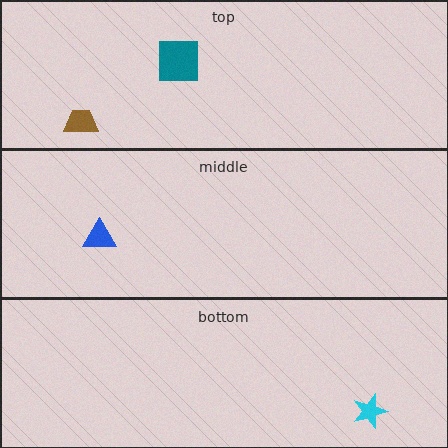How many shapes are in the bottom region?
1.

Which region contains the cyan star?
The bottom region.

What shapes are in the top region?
The brown trapezoid, the teal square.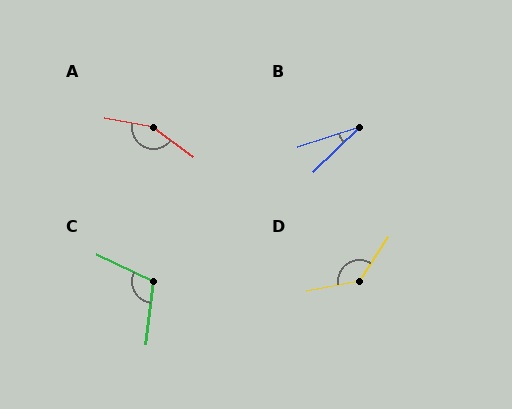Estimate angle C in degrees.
Approximately 109 degrees.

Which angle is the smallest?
B, at approximately 25 degrees.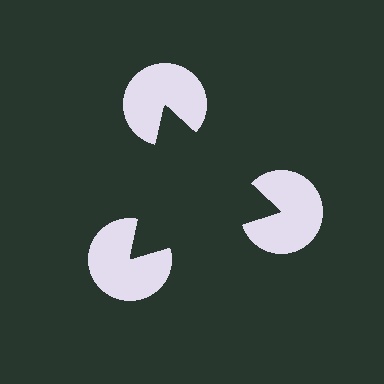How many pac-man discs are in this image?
There are 3 — one at each vertex of the illusory triangle.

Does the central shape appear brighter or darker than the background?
It typically appears slightly darker than the background, even though no actual brightness change is drawn.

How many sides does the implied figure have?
3 sides.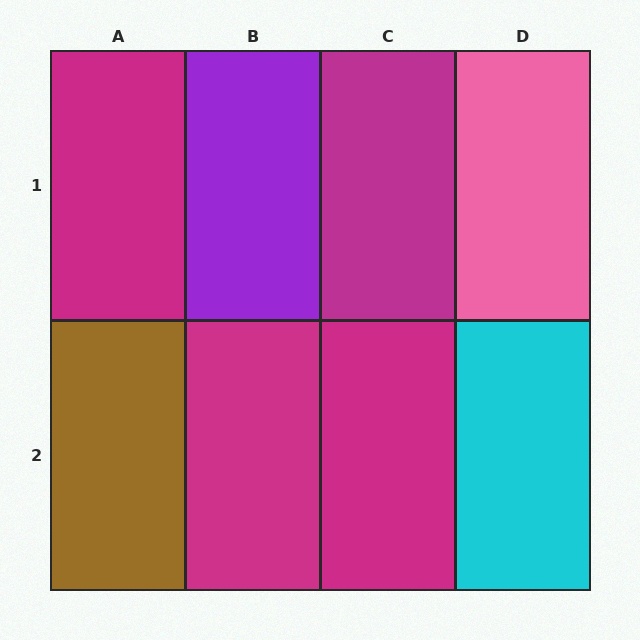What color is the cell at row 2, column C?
Magenta.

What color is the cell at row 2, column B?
Magenta.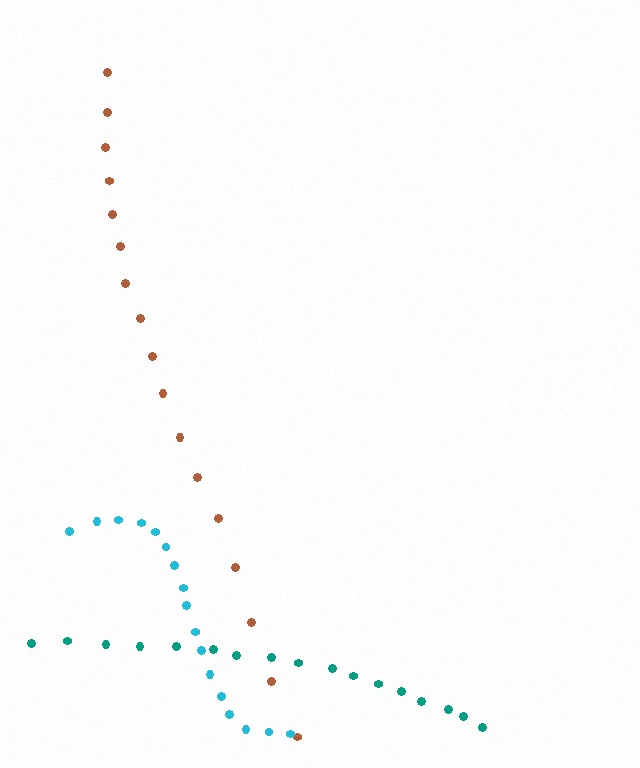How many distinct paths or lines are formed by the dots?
There are 3 distinct paths.